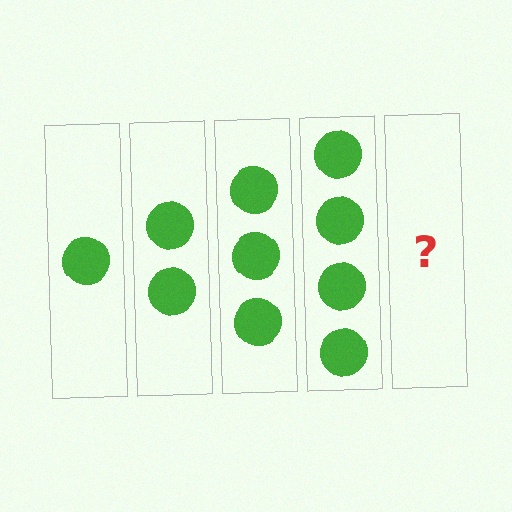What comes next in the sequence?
The next element should be 5 circles.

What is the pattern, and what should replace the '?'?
The pattern is that each step adds one more circle. The '?' should be 5 circles.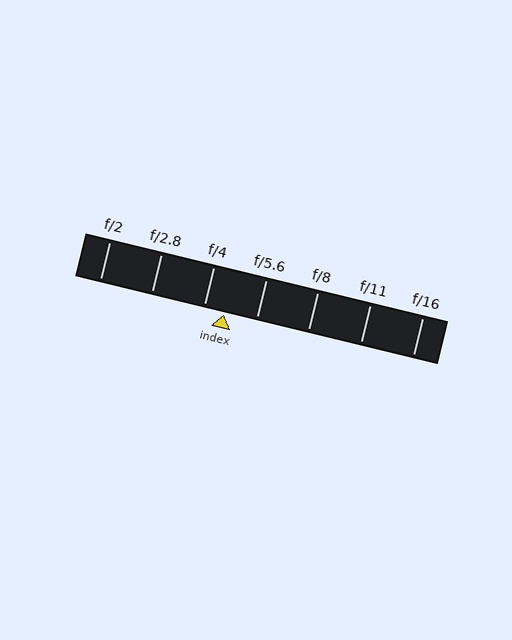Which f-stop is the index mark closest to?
The index mark is closest to f/4.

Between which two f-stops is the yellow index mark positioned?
The index mark is between f/4 and f/5.6.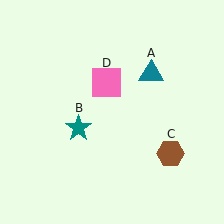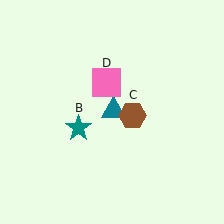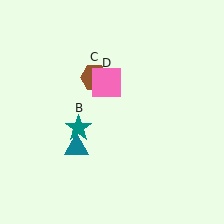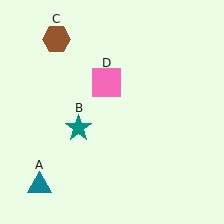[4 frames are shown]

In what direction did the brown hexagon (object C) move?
The brown hexagon (object C) moved up and to the left.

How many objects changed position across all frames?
2 objects changed position: teal triangle (object A), brown hexagon (object C).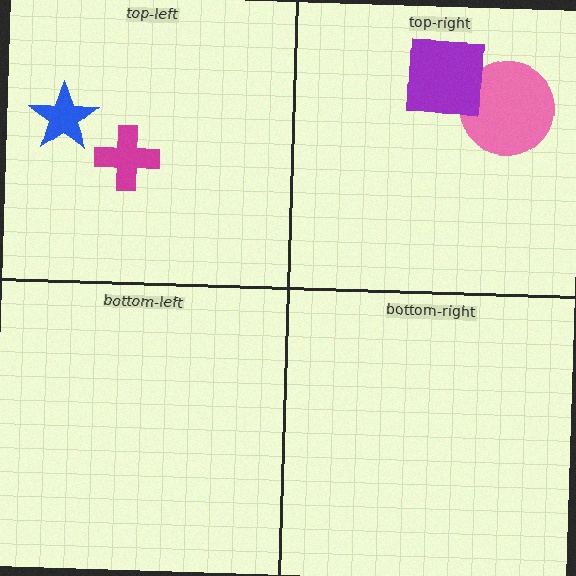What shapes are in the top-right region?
The pink circle, the purple square.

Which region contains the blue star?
The top-left region.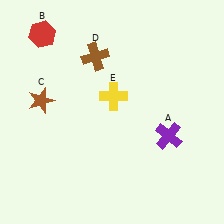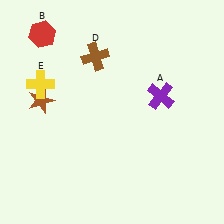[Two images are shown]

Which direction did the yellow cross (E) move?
The yellow cross (E) moved left.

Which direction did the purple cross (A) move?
The purple cross (A) moved up.